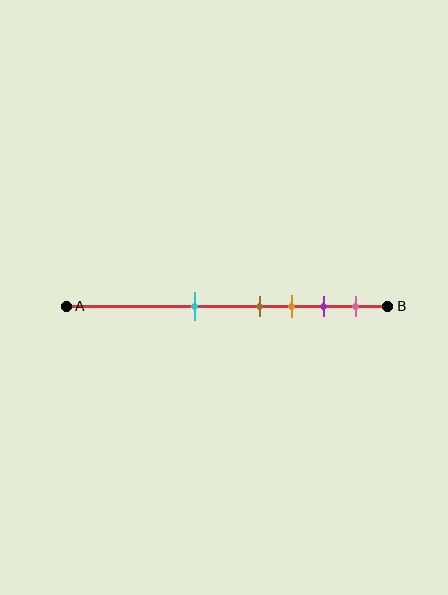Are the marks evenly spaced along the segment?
No, the marks are not evenly spaced.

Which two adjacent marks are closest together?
The brown and orange marks are the closest adjacent pair.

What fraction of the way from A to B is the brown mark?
The brown mark is approximately 60% (0.6) of the way from A to B.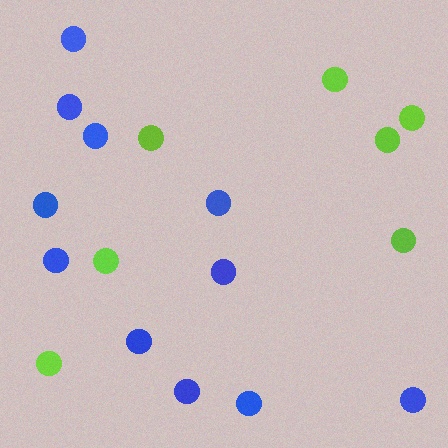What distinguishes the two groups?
There are 2 groups: one group of lime circles (7) and one group of blue circles (11).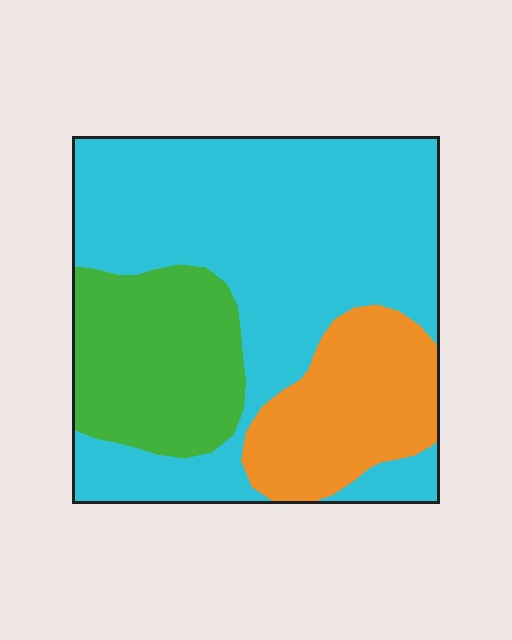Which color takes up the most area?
Cyan, at roughly 60%.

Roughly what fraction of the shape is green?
Green takes up between a sixth and a third of the shape.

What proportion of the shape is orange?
Orange covers 19% of the shape.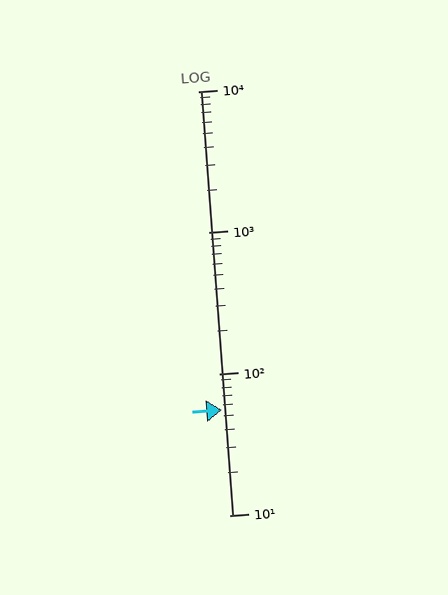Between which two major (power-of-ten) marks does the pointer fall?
The pointer is between 10 and 100.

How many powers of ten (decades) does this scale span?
The scale spans 3 decades, from 10 to 10000.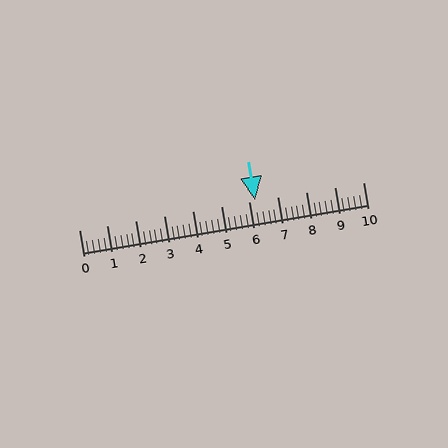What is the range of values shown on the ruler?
The ruler shows values from 0 to 10.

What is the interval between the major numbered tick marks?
The major tick marks are spaced 1 units apart.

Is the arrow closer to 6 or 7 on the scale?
The arrow is closer to 6.